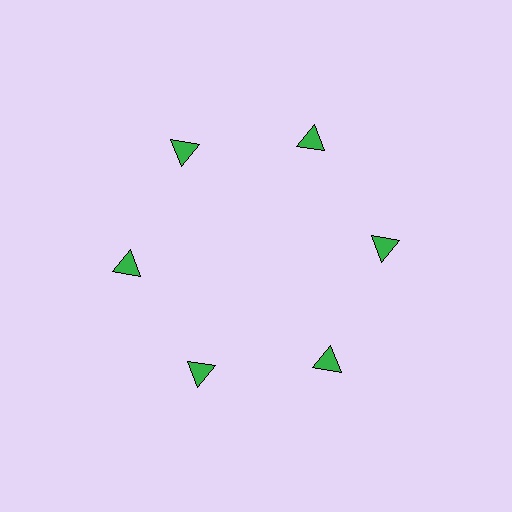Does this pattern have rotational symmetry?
Yes, this pattern has 6-fold rotational symmetry. It looks the same after rotating 60 degrees around the center.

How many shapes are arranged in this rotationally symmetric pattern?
There are 6 shapes, arranged in 6 groups of 1.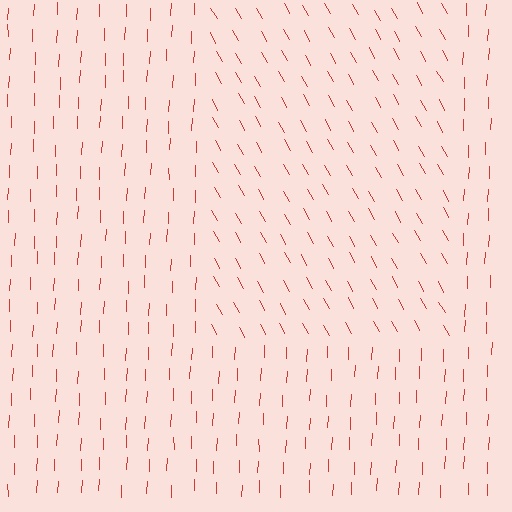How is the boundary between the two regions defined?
The boundary is defined purely by a change in line orientation (approximately 31 degrees difference). All lines are the same color and thickness.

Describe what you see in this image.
The image is filled with small red line segments. A rectangle region in the image has lines oriented differently from the surrounding lines, creating a visible texture boundary.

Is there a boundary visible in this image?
Yes, there is a texture boundary formed by a change in line orientation.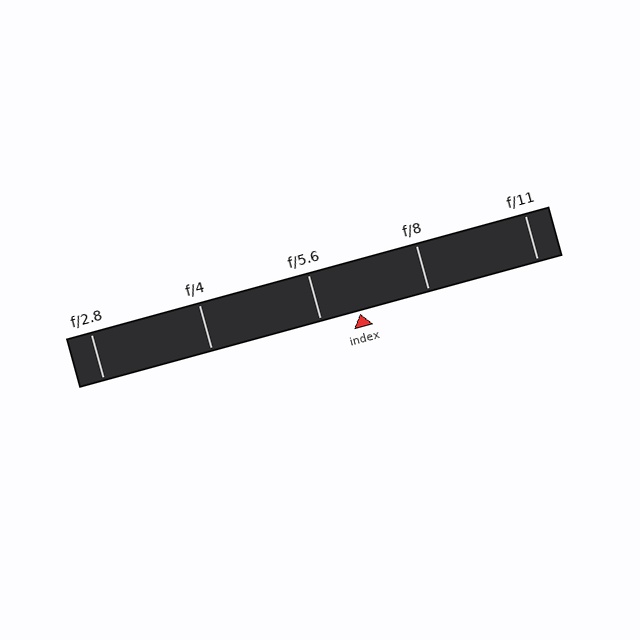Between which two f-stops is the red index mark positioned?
The index mark is between f/5.6 and f/8.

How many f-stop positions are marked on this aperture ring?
There are 5 f-stop positions marked.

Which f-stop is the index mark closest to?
The index mark is closest to f/5.6.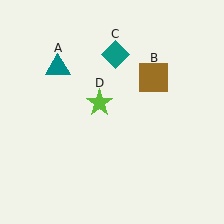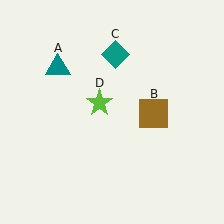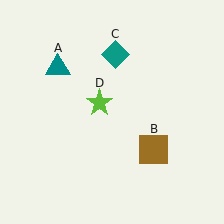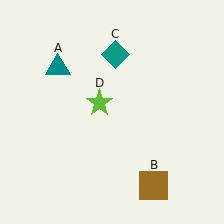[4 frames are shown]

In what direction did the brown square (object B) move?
The brown square (object B) moved down.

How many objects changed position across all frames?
1 object changed position: brown square (object B).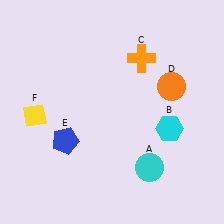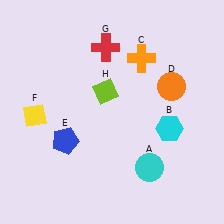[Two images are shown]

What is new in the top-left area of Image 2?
A lime diamond (H) was added in the top-left area of Image 2.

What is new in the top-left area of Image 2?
A red cross (G) was added in the top-left area of Image 2.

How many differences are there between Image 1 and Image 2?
There are 2 differences between the two images.